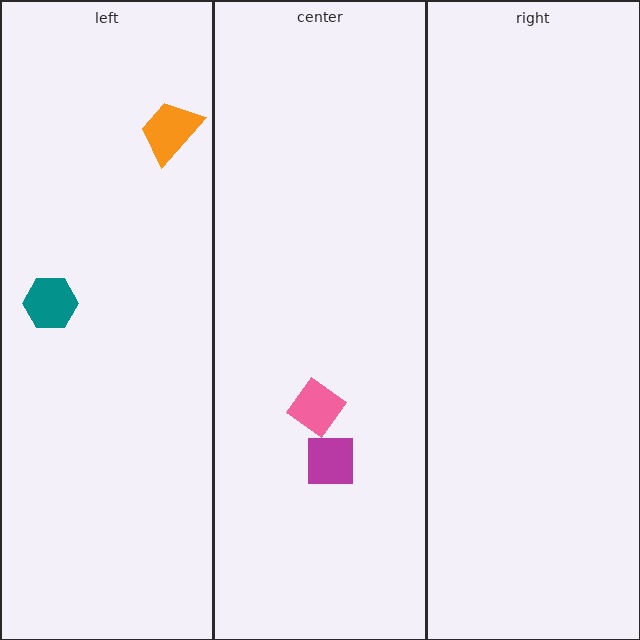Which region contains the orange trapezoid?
The left region.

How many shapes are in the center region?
2.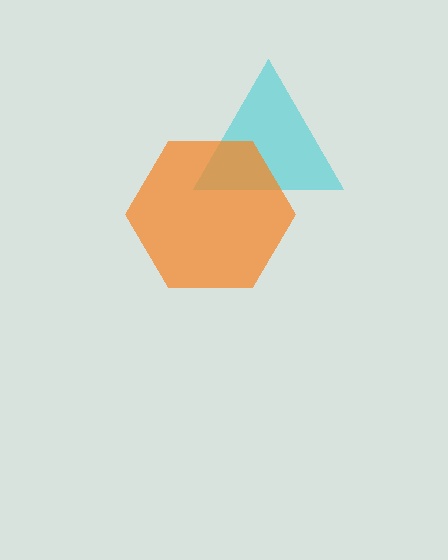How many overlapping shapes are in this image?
There are 2 overlapping shapes in the image.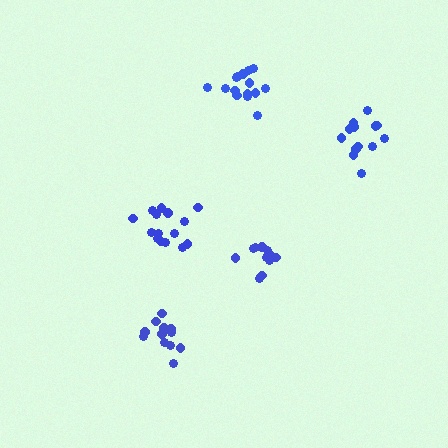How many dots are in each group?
Group 1: 13 dots, Group 2: 11 dots, Group 3: 15 dots, Group 4: 13 dots, Group 5: 15 dots (67 total).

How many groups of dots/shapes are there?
There are 5 groups.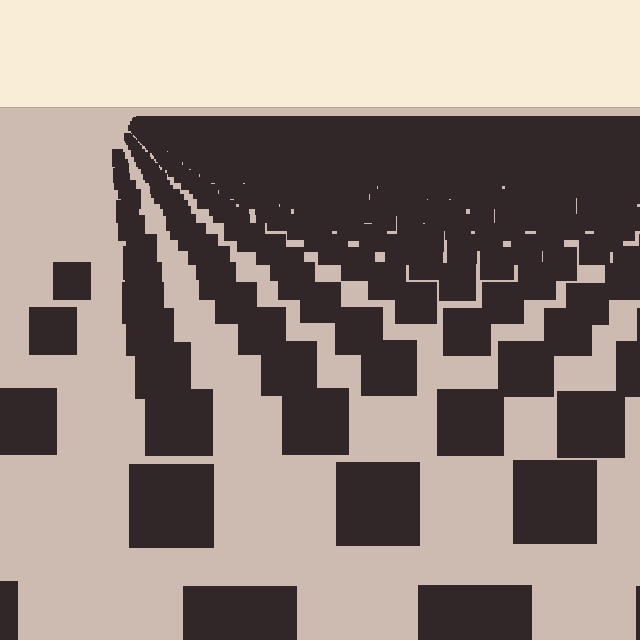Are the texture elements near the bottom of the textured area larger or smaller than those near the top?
Larger. Near the bottom, elements are closer to the viewer and appear at a bigger on-screen size.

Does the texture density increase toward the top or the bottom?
Density increases toward the top.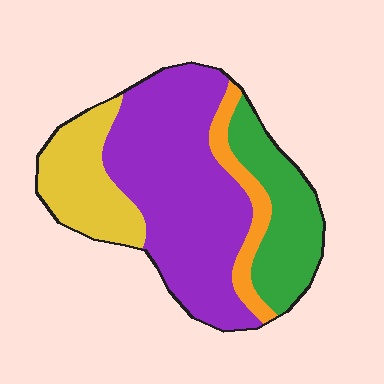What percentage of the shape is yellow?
Yellow takes up about one fifth (1/5) of the shape.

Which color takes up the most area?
Purple, at roughly 50%.